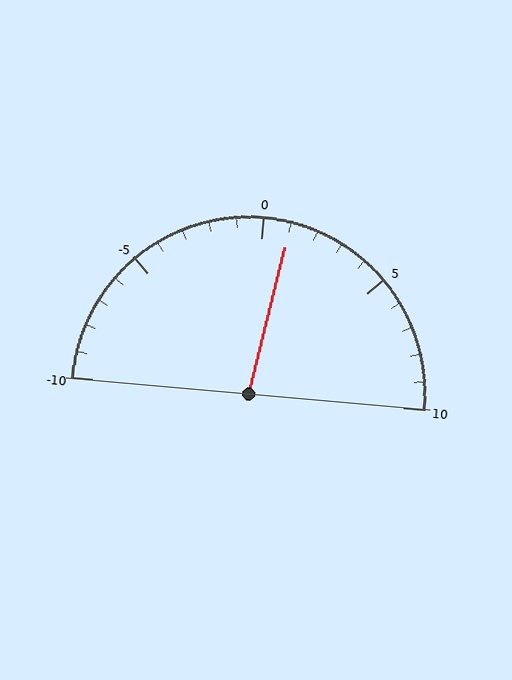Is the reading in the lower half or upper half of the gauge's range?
The reading is in the upper half of the range (-10 to 10).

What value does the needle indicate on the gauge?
The needle indicates approximately 1.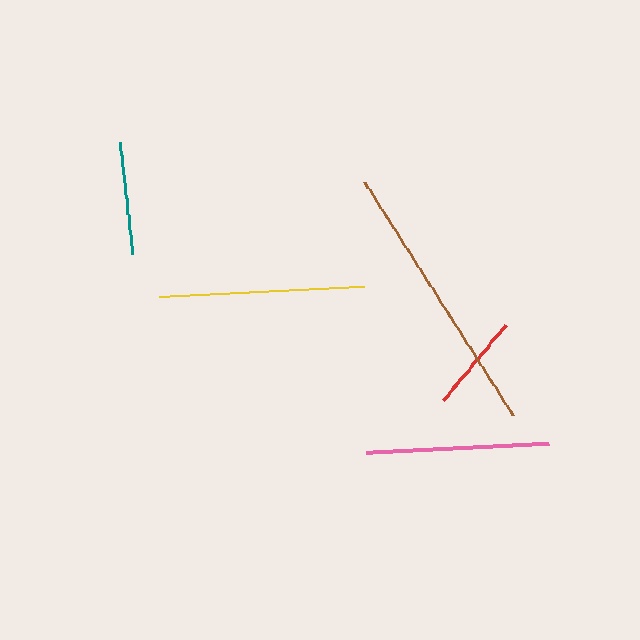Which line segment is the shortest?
The red line is the shortest at approximately 98 pixels.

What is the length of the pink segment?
The pink segment is approximately 183 pixels long.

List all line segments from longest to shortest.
From longest to shortest: brown, yellow, pink, teal, red.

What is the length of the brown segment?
The brown segment is approximately 278 pixels long.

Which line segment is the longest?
The brown line is the longest at approximately 278 pixels.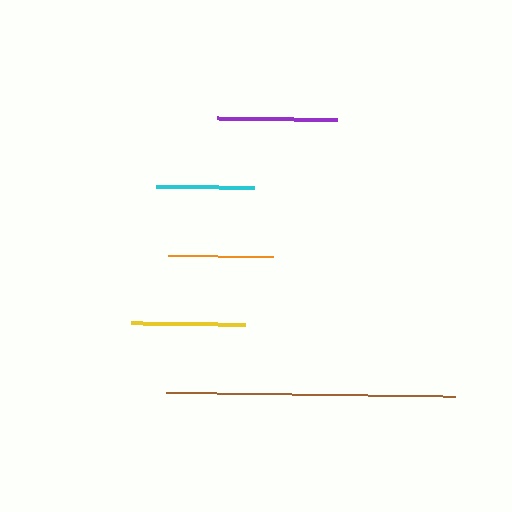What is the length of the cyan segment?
The cyan segment is approximately 99 pixels long.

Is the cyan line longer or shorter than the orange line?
The orange line is longer than the cyan line.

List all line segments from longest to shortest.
From longest to shortest: brown, purple, yellow, orange, cyan.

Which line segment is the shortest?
The cyan line is the shortest at approximately 99 pixels.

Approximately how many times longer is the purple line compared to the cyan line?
The purple line is approximately 1.2 times the length of the cyan line.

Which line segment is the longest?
The brown line is the longest at approximately 289 pixels.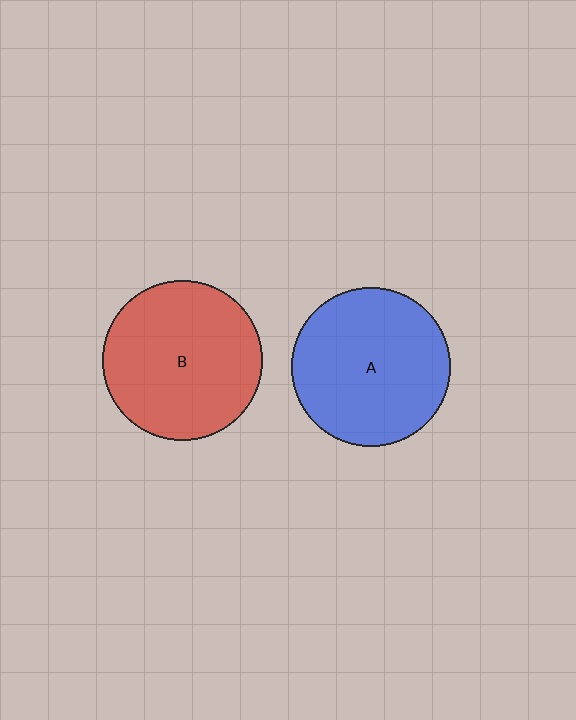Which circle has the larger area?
Circle B (red).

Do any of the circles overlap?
No, none of the circles overlap.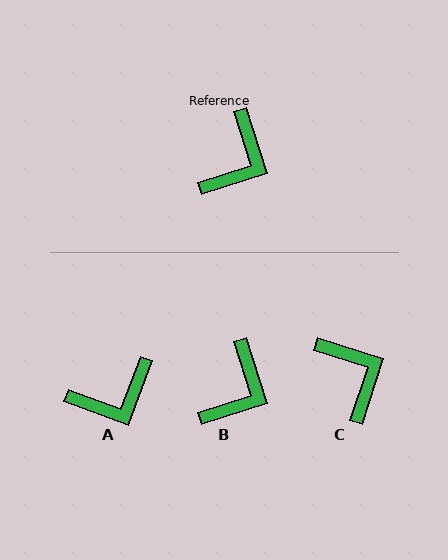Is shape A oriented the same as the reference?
No, it is off by about 38 degrees.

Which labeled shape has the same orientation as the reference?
B.